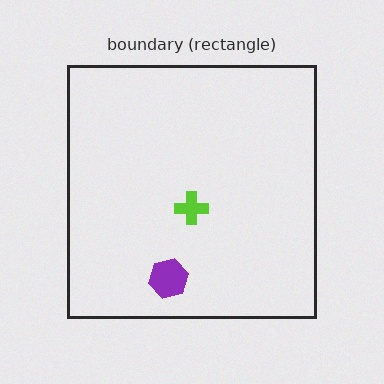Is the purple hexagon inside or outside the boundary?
Inside.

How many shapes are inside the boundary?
2 inside, 0 outside.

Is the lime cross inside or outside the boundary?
Inside.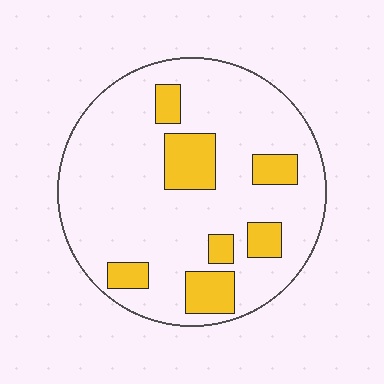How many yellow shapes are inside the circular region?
7.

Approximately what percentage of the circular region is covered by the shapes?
Approximately 20%.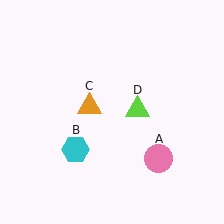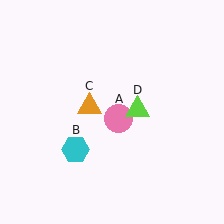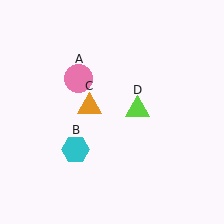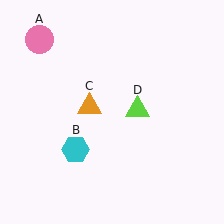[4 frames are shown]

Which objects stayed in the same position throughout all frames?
Cyan hexagon (object B) and orange triangle (object C) and lime triangle (object D) remained stationary.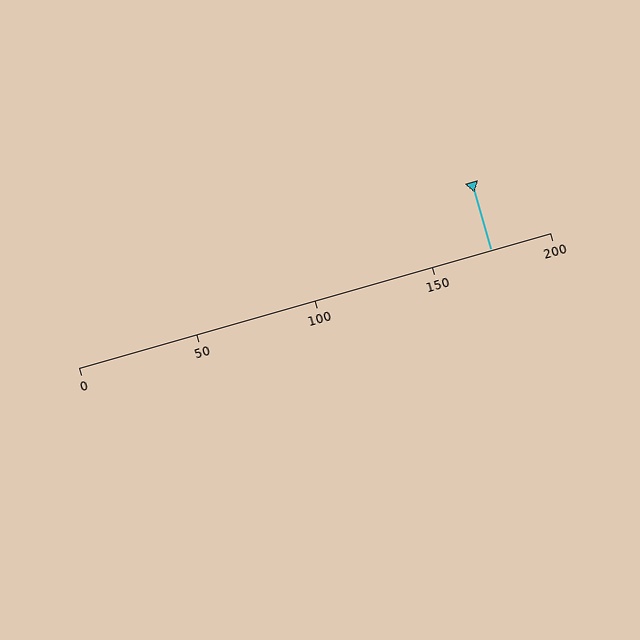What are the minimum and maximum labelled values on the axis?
The axis runs from 0 to 200.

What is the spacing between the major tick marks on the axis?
The major ticks are spaced 50 apart.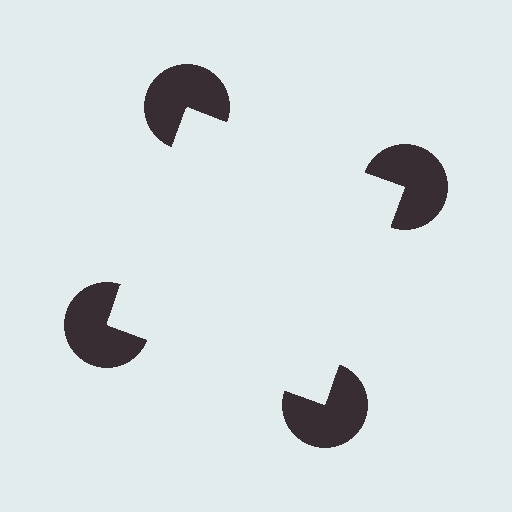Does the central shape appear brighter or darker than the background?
It typically appears slightly brighter than the background, even though no actual brightness change is drawn.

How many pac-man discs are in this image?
There are 4 — one at each vertex of the illusory square.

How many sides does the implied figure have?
4 sides.